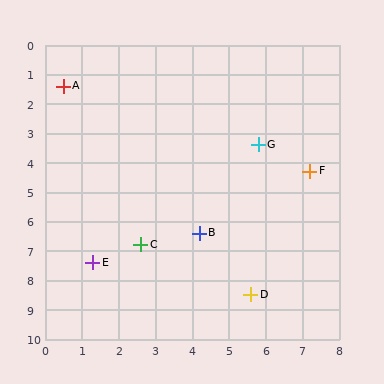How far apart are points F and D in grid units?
Points F and D are about 4.5 grid units apart.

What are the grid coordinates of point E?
Point E is at approximately (1.3, 7.4).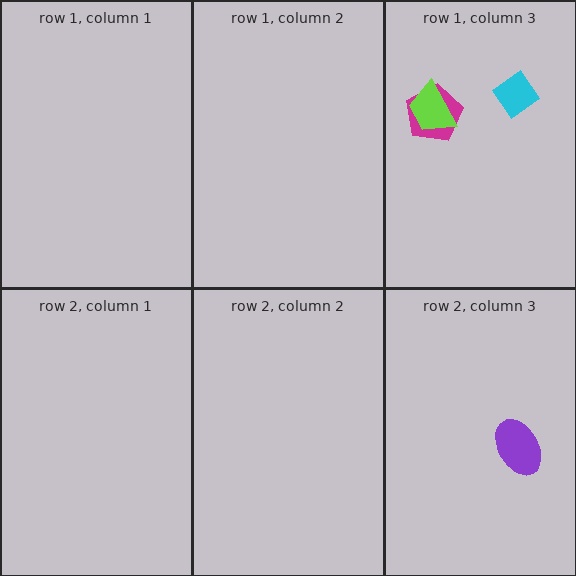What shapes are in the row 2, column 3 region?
The purple ellipse.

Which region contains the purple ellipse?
The row 2, column 3 region.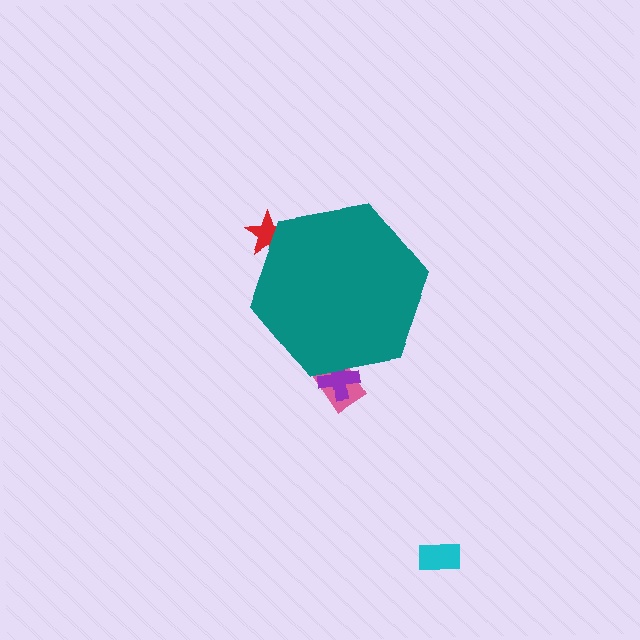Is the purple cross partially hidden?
Yes, the purple cross is partially hidden behind the teal hexagon.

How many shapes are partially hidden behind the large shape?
3 shapes are partially hidden.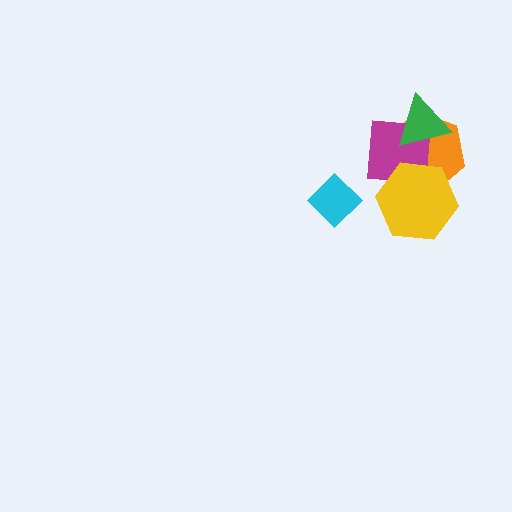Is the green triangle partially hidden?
No, no other shape covers it.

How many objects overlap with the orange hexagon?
3 objects overlap with the orange hexagon.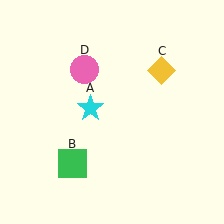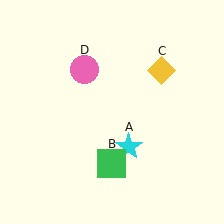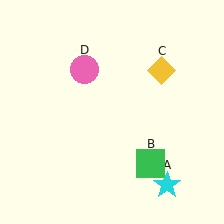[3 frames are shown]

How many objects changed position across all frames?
2 objects changed position: cyan star (object A), green square (object B).